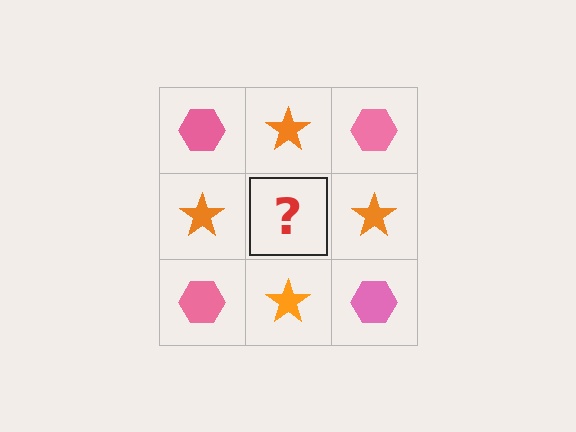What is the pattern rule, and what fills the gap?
The rule is that it alternates pink hexagon and orange star in a checkerboard pattern. The gap should be filled with a pink hexagon.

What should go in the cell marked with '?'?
The missing cell should contain a pink hexagon.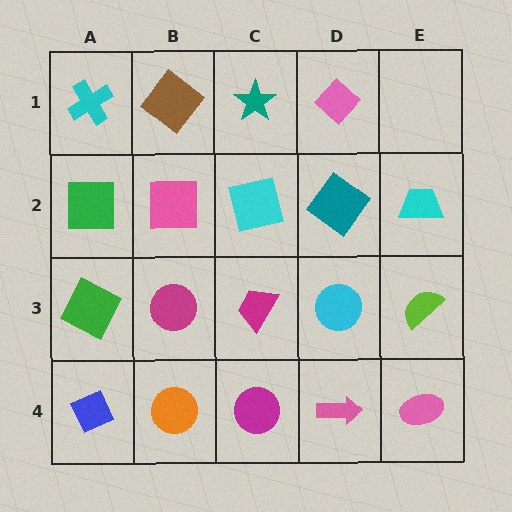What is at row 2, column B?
A pink square.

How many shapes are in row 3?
5 shapes.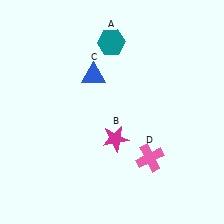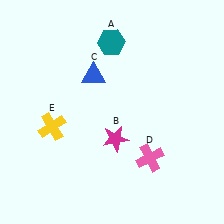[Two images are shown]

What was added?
A yellow cross (E) was added in Image 2.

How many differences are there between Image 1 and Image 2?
There is 1 difference between the two images.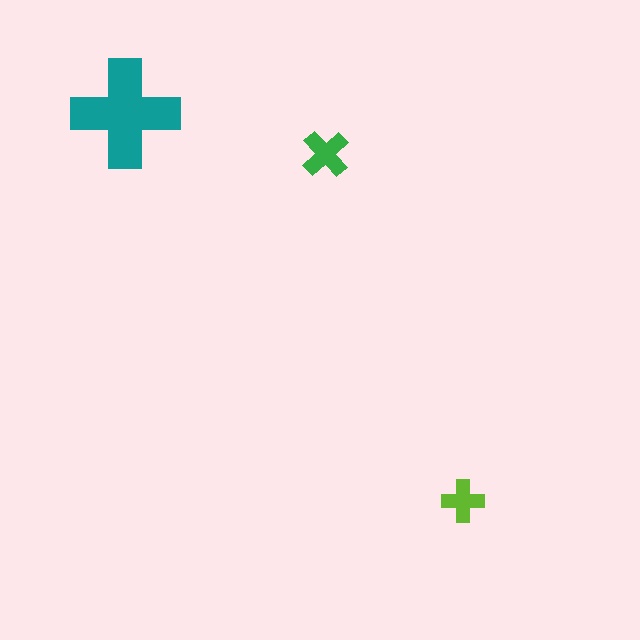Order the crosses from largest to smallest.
the teal one, the green one, the lime one.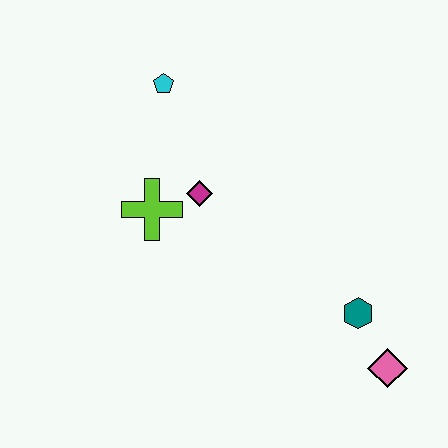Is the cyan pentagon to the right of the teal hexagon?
No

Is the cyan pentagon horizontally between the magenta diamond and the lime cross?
Yes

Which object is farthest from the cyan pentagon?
The pink diamond is farthest from the cyan pentagon.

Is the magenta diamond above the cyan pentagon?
No